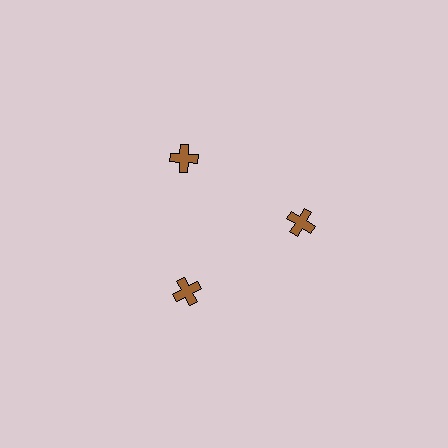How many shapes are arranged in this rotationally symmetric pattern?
There are 3 shapes, arranged in 3 groups of 1.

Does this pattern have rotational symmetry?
Yes, this pattern has 3-fold rotational symmetry. It looks the same after rotating 120 degrees around the center.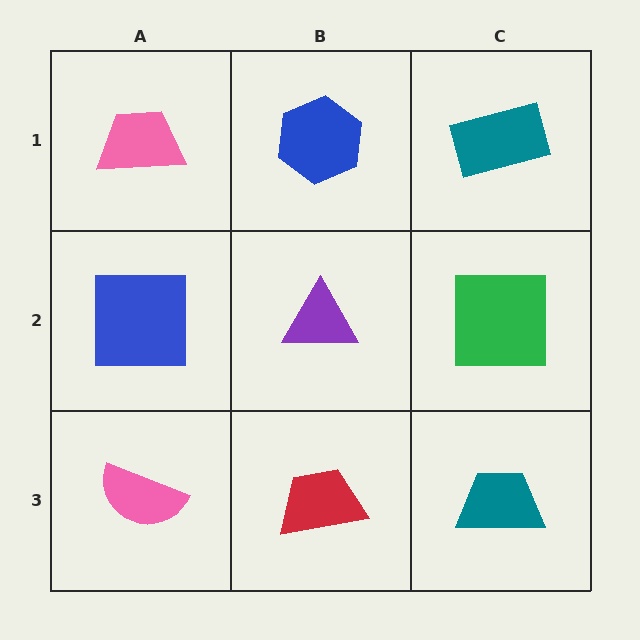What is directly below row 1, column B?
A purple triangle.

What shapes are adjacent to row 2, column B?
A blue hexagon (row 1, column B), a red trapezoid (row 3, column B), a blue square (row 2, column A), a green square (row 2, column C).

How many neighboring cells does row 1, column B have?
3.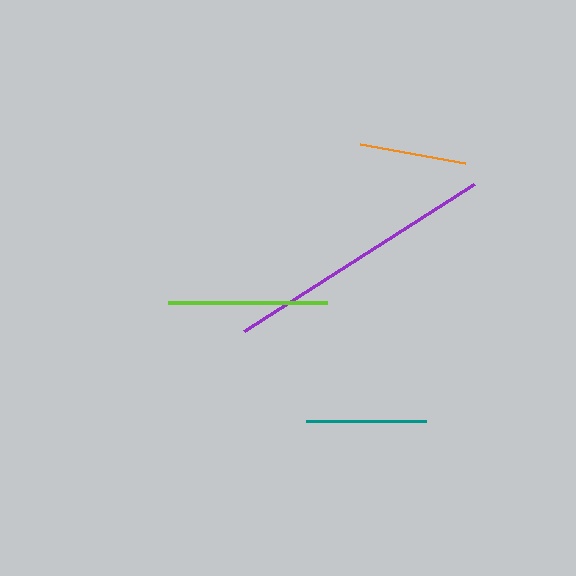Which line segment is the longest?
The purple line is the longest at approximately 273 pixels.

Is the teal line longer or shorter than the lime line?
The lime line is longer than the teal line.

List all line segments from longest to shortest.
From longest to shortest: purple, lime, teal, orange.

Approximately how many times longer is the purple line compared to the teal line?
The purple line is approximately 2.3 times the length of the teal line.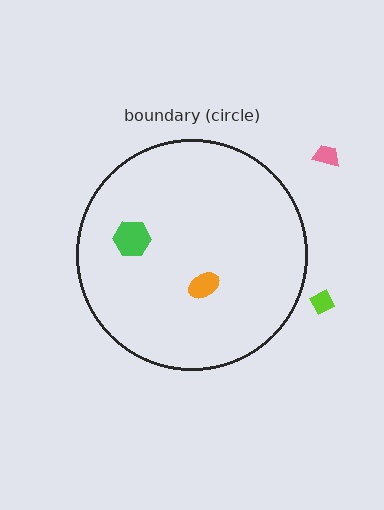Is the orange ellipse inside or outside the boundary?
Inside.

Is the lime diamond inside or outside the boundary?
Outside.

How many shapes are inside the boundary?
2 inside, 2 outside.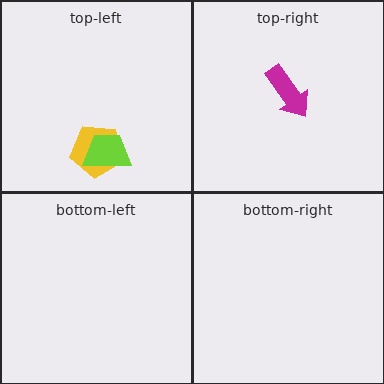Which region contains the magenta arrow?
The top-right region.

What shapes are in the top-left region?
The yellow pentagon, the lime trapezoid.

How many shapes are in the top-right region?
1.